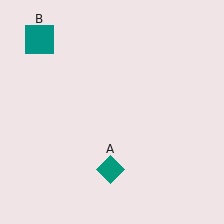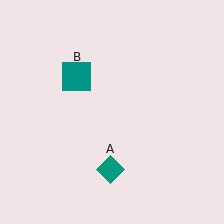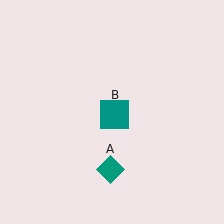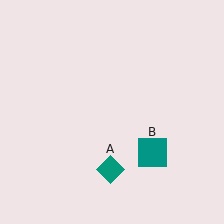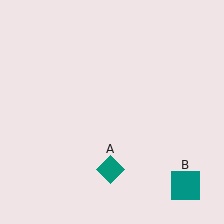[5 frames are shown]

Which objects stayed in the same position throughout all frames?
Teal diamond (object A) remained stationary.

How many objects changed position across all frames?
1 object changed position: teal square (object B).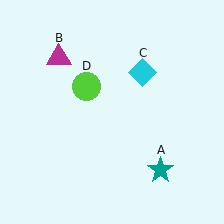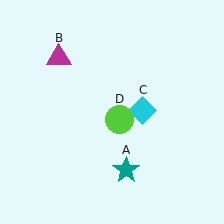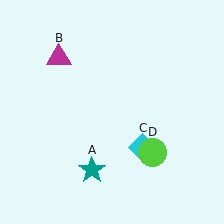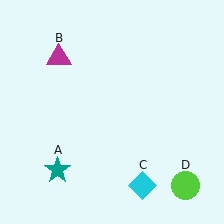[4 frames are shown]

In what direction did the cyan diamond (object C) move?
The cyan diamond (object C) moved down.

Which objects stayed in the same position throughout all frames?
Magenta triangle (object B) remained stationary.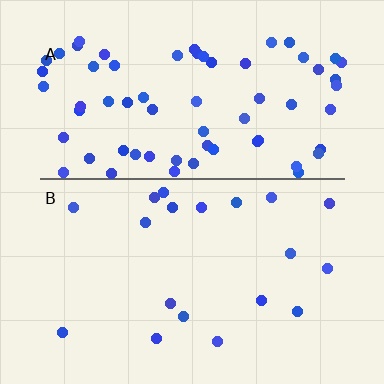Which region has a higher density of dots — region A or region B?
A (the top).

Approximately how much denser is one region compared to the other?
Approximately 3.5× — region A over region B.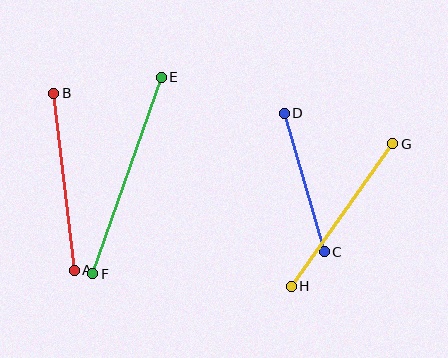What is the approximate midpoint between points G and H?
The midpoint is at approximately (342, 215) pixels.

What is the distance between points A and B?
The distance is approximately 178 pixels.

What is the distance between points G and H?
The distance is approximately 175 pixels.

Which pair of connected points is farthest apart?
Points E and F are farthest apart.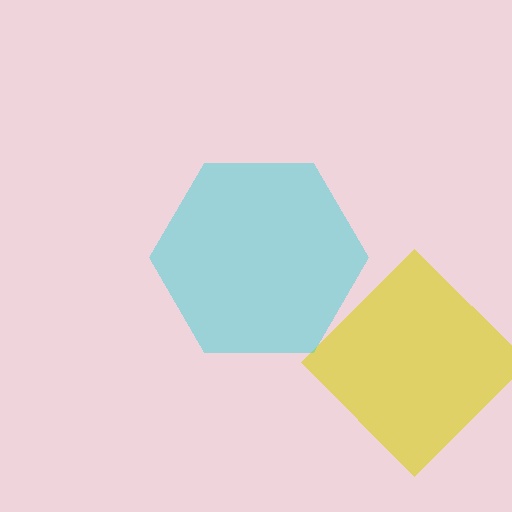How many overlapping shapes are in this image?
There are 2 overlapping shapes in the image.